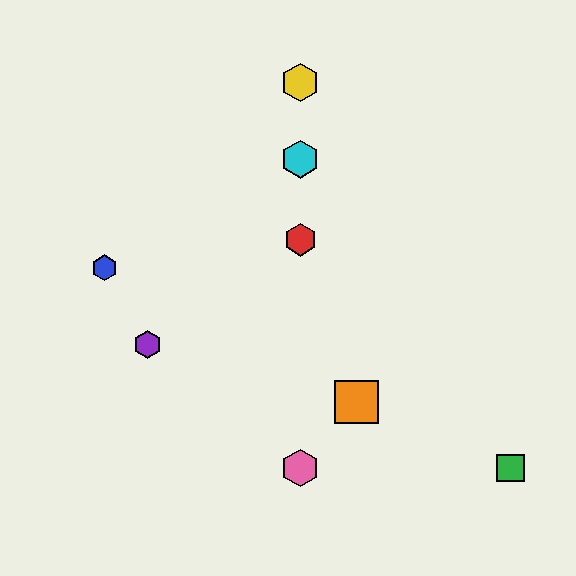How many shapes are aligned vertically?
4 shapes (the red hexagon, the yellow hexagon, the cyan hexagon, the pink hexagon) are aligned vertically.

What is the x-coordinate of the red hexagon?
The red hexagon is at x≈300.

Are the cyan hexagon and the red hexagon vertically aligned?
Yes, both are at x≈300.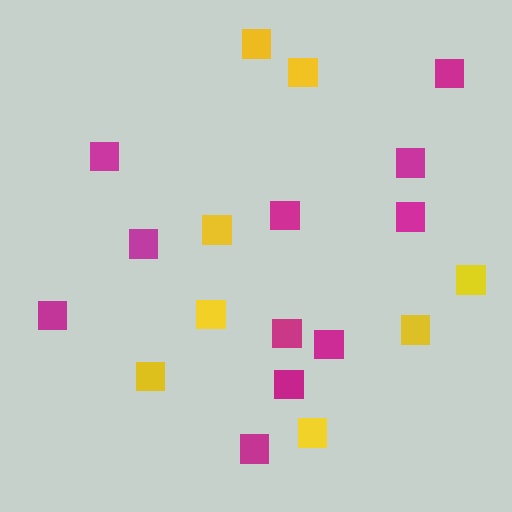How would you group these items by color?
There are 2 groups: one group of magenta squares (11) and one group of yellow squares (8).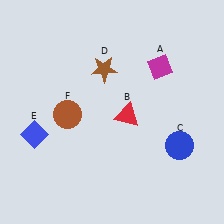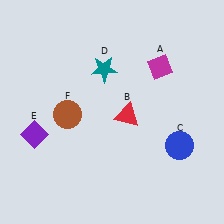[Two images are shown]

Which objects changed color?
D changed from brown to teal. E changed from blue to purple.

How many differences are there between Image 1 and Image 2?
There are 2 differences between the two images.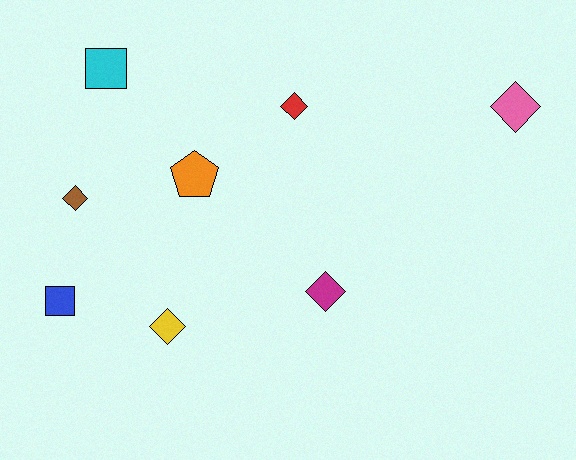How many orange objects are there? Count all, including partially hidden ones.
There is 1 orange object.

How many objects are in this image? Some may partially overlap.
There are 8 objects.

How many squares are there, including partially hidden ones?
There are 2 squares.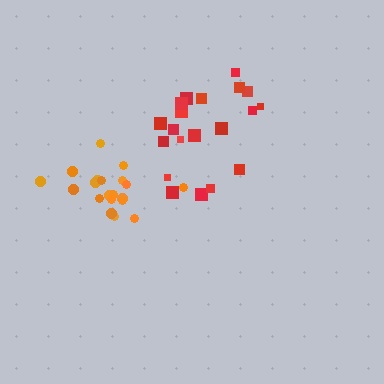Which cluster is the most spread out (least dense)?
Red.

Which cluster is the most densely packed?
Orange.